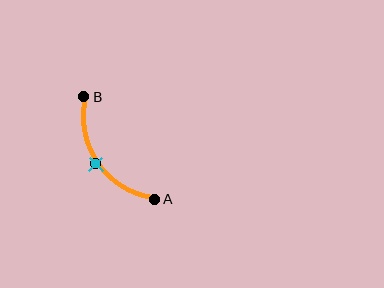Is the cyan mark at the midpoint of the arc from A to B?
Yes. The cyan mark lies on the arc at equal arc-length from both A and B — it is the arc midpoint.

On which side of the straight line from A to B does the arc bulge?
The arc bulges below and to the left of the straight line connecting A and B.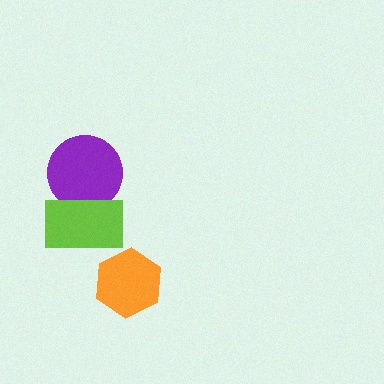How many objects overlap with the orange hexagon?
0 objects overlap with the orange hexagon.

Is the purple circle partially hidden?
Yes, it is partially covered by another shape.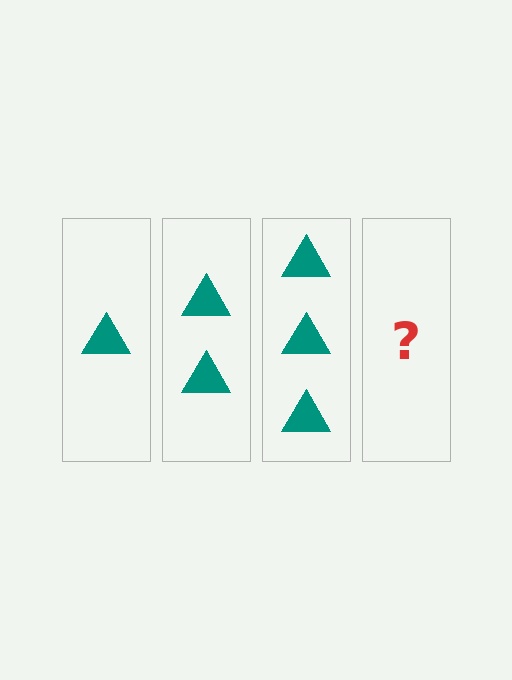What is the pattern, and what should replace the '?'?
The pattern is that each step adds one more triangle. The '?' should be 4 triangles.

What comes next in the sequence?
The next element should be 4 triangles.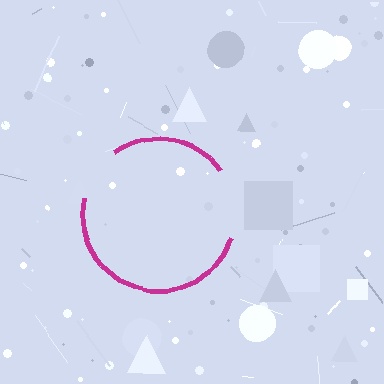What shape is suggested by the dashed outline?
The dashed outline suggests a circle.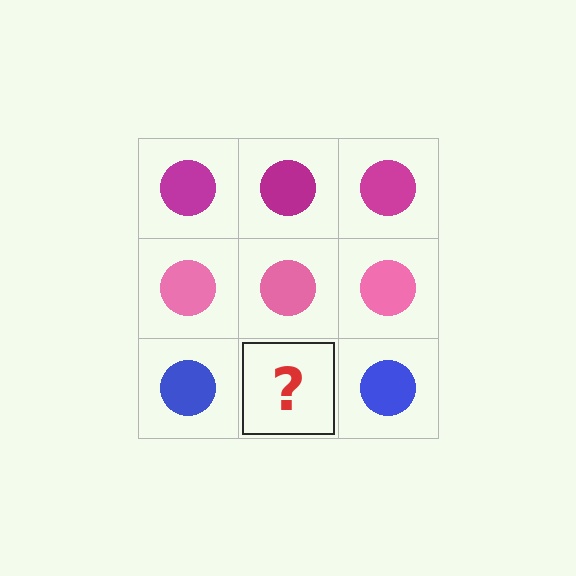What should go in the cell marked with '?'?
The missing cell should contain a blue circle.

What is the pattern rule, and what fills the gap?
The rule is that each row has a consistent color. The gap should be filled with a blue circle.